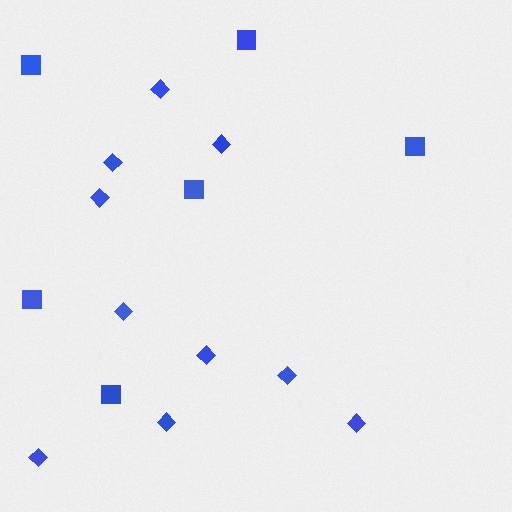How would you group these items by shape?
There are 2 groups: one group of diamonds (10) and one group of squares (6).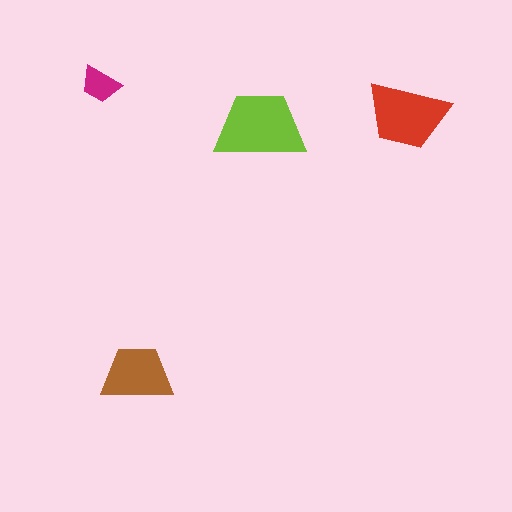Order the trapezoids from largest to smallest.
the lime one, the red one, the brown one, the magenta one.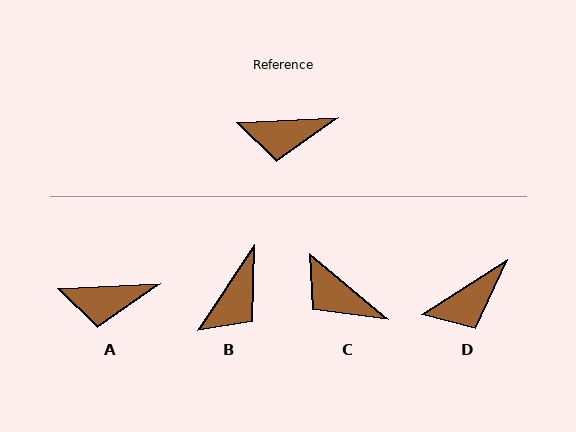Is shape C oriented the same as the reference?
No, it is off by about 43 degrees.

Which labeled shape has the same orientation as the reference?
A.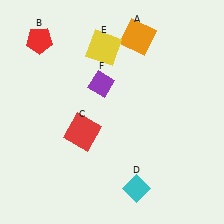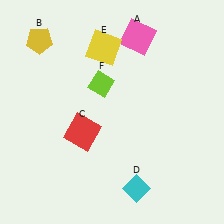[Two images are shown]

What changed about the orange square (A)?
In Image 1, A is orange. In Image 2, it changed to pink.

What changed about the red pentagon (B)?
In Image 1, B is red. In Image 2, it changed to yellow.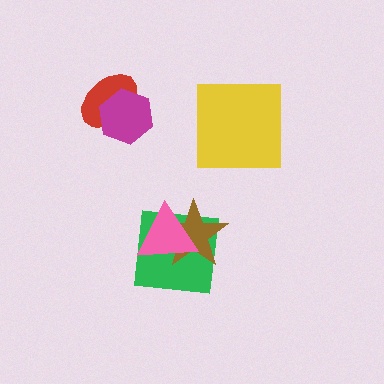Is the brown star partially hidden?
Yes, it is partially covered by another shape.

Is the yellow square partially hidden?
No, no other shape covers it.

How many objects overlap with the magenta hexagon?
1 object overlaps with the magenta hexagon.